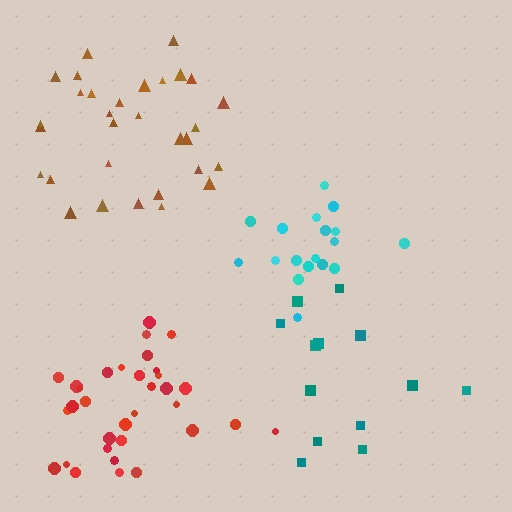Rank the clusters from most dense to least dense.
brown, cyan, red, teal.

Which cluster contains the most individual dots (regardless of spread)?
Red (33).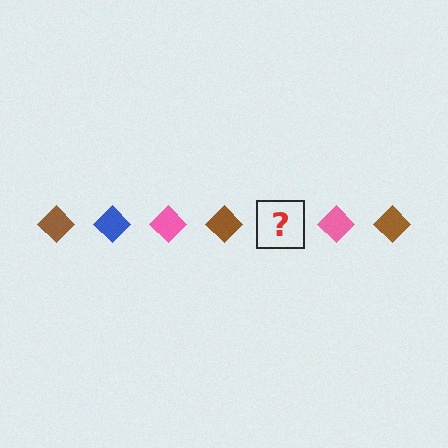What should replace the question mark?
The question mark should be replaced with a blue diamond.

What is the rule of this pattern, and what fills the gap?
The rule is that the pattern cycles through brown, blue, pink diamonds. The gap should be filled with a blue diamond.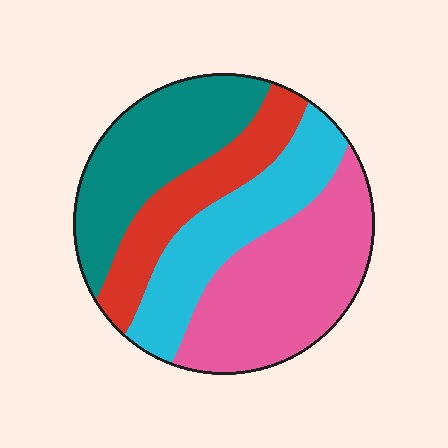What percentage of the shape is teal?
Teal takes up about one quarter (1/4) of the shape.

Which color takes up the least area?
Red, at roughly 20%.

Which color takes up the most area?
Pink, at roughly 35%.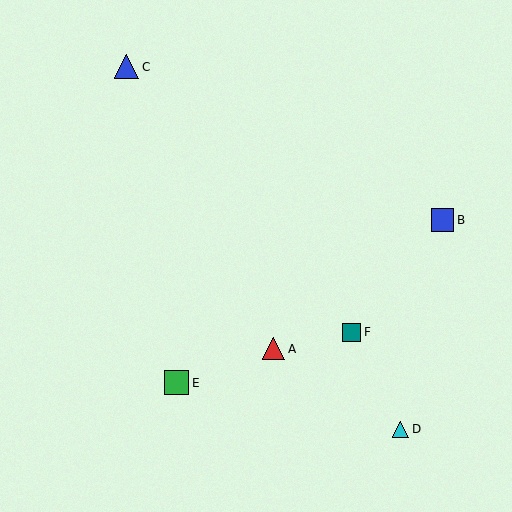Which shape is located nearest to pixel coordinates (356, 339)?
The teal square (labeled F) at (352, 332) is nearest to that location.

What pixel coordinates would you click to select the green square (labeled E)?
Click at (177, 383) to select the green square E.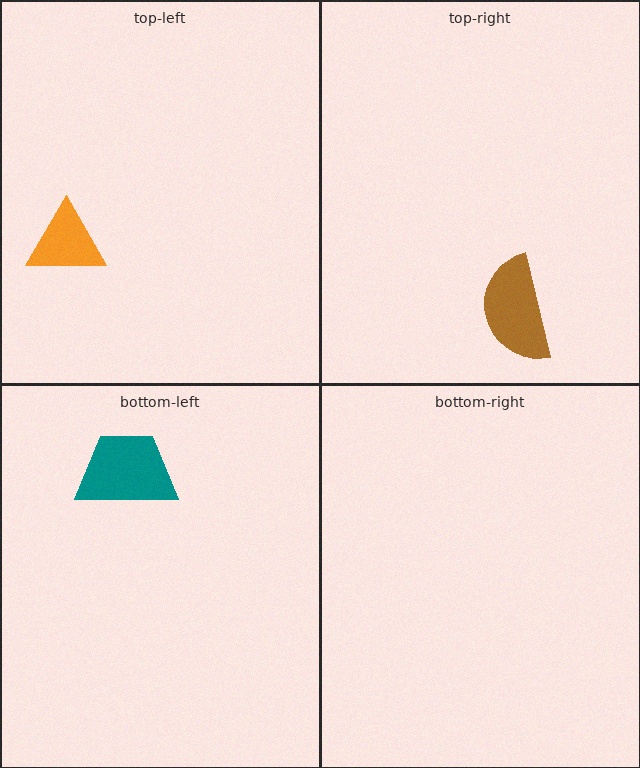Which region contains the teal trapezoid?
The bottom-left region.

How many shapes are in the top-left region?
1.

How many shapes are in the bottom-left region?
1.